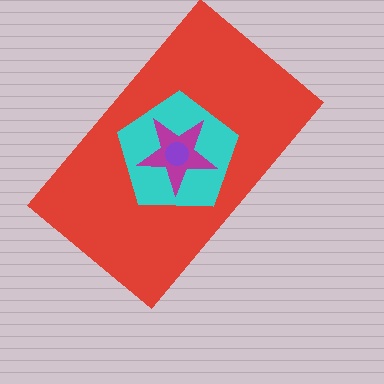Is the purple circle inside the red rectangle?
Yes.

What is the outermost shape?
The red rectangle.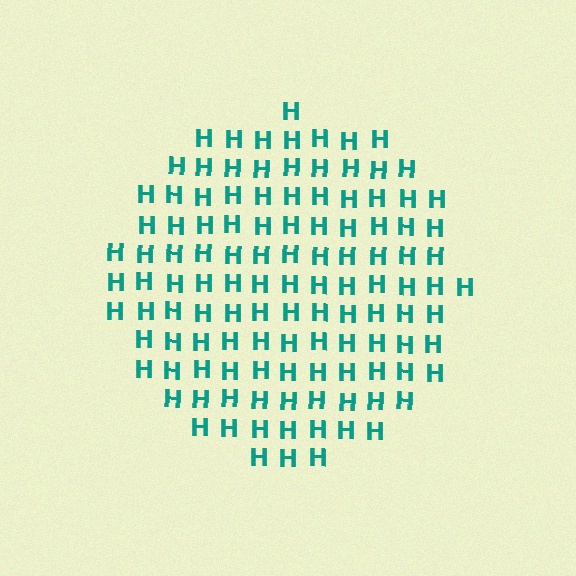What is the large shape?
The large shape is a circle.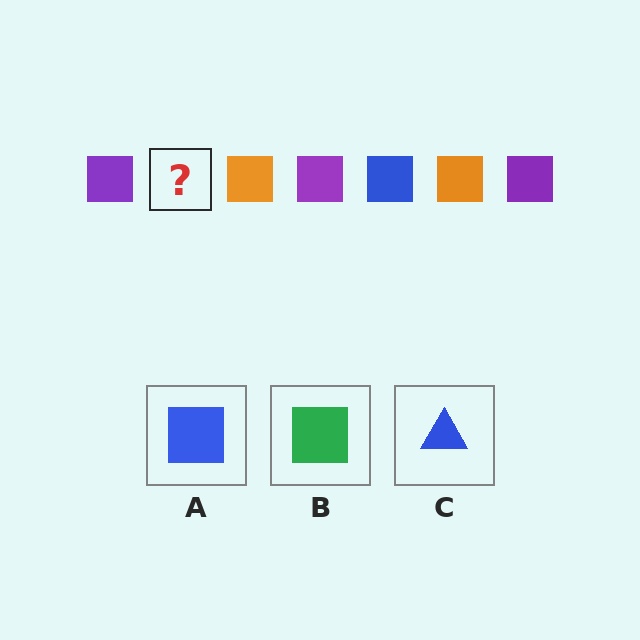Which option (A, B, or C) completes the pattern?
A.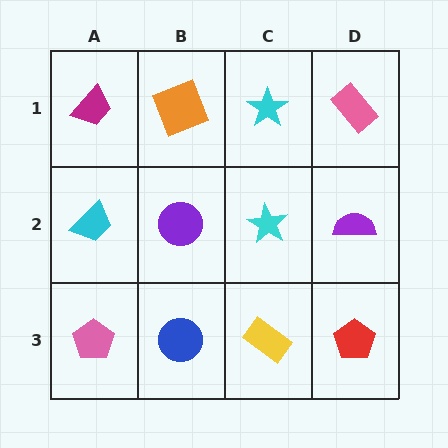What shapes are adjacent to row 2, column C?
A cyan star (row 1, column C), a yellow rectangle (row 3, column C), a purple circle (row 2, column B), a purple semicircle (row 2, column D).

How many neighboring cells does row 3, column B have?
3.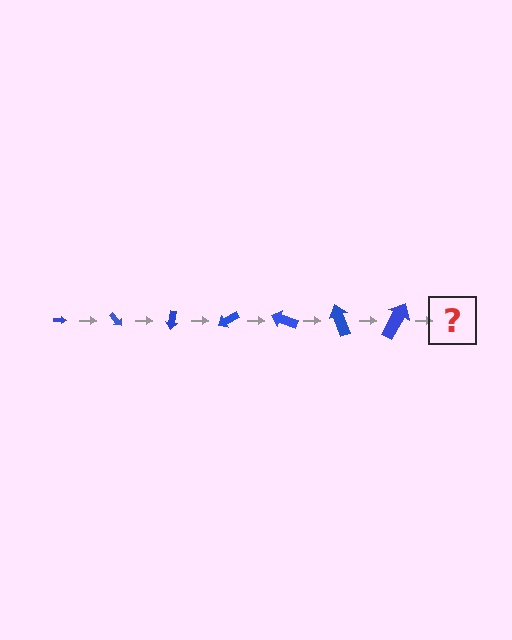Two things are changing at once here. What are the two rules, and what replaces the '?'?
The two rules are that the arrow grows larger each step and it rotates 50 degrees each step. The '?' should be an arrow, larger than the previous one and rotated 350 degrees from the start.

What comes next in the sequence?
The next element should be an arrow, larger than the previous one and rotated 350 degrees from the start.